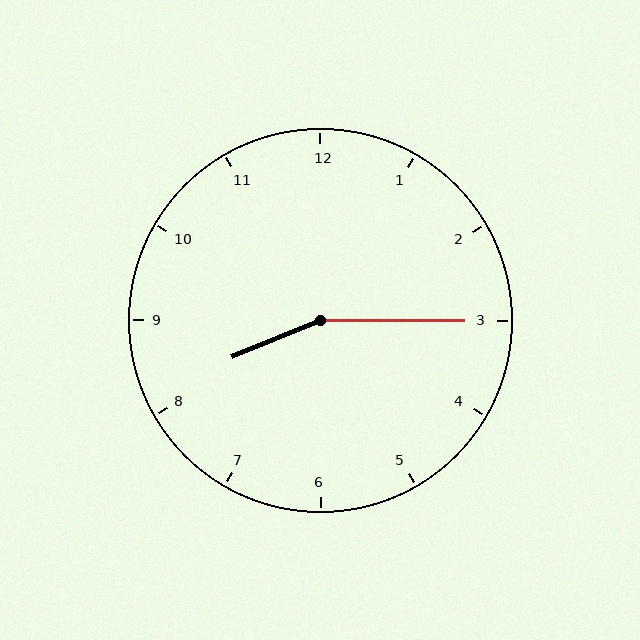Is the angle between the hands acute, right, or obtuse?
It is obtuse.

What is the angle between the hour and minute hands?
Approximately 158 degrees.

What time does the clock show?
8:15.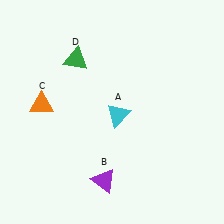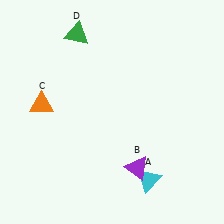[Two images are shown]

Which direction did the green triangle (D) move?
The green triangle (D) moved up.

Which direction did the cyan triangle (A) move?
The cyan triangle (A) moved down.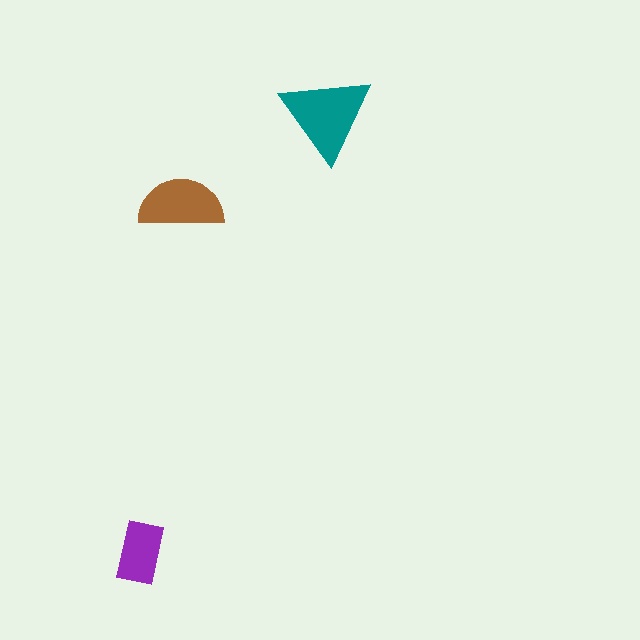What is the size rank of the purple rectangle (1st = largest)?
3rd.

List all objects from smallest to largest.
The purple rectangle, the brown semicircle, the teal triangle.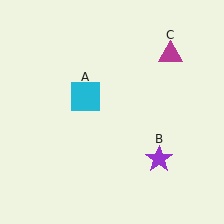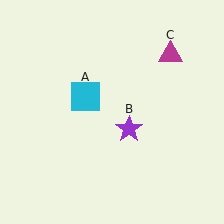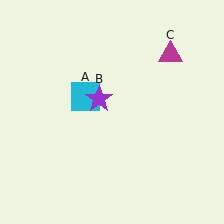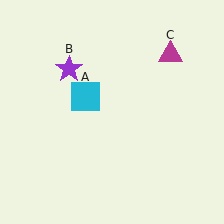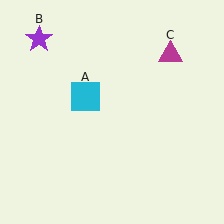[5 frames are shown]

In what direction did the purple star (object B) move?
The purple star (object B) moved up and to the left.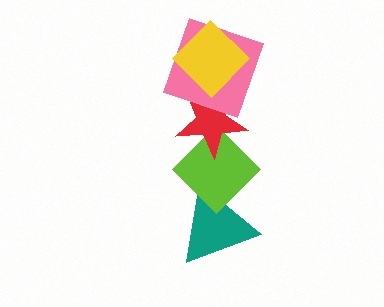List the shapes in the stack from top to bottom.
From top to bottom: the yellow diamond, the pink square, the red star, the lime diamond, the teal triangle.